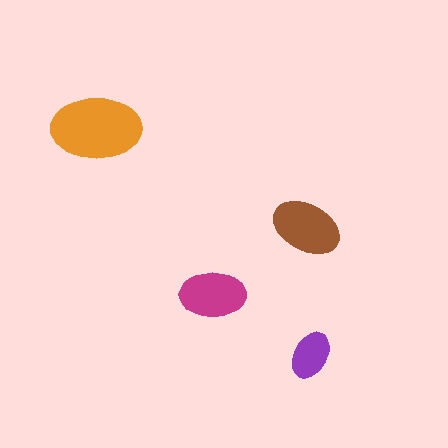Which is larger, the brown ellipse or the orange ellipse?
The orange one.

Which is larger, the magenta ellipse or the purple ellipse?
The magenta one.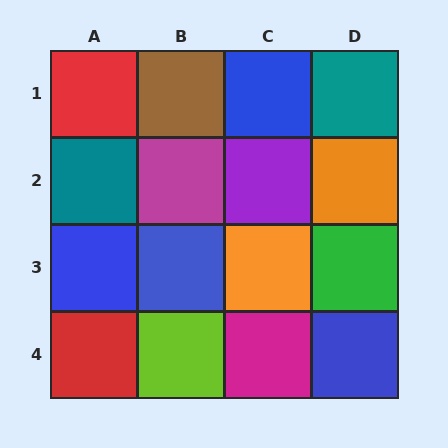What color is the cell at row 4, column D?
Blue.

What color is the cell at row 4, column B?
Lime.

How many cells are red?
2 cells are red.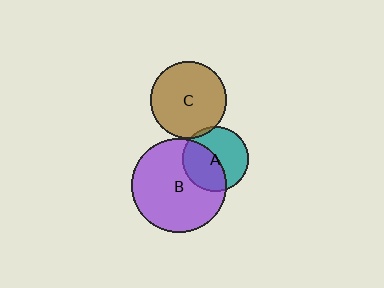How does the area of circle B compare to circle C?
Approximately 1.5 times.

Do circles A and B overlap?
Yes.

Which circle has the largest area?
Circle B (purple).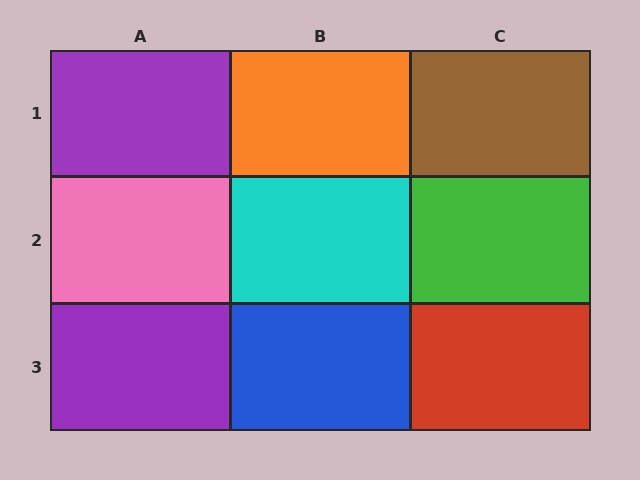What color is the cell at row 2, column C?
Green.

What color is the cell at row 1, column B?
Orange.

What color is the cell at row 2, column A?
Pink.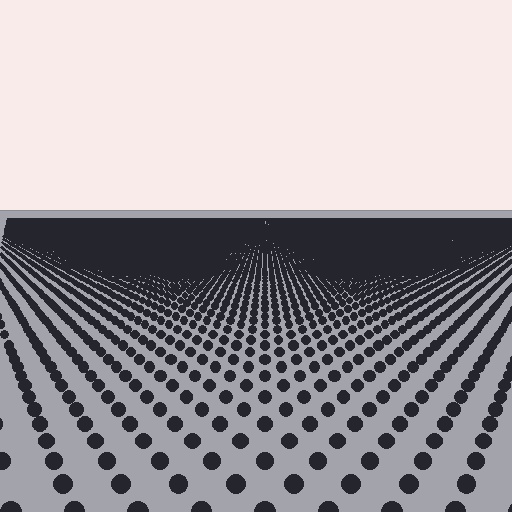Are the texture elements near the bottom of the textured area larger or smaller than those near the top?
Larger. Near the bottom, elements are closer to the viewer and appear at a bigger on-screen size.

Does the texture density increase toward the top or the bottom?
Density increases toward the top.